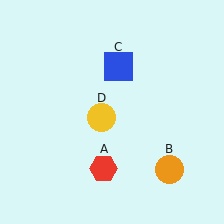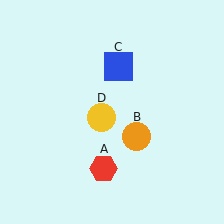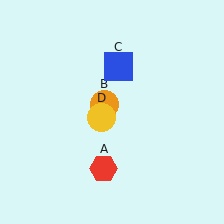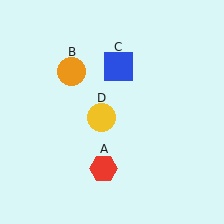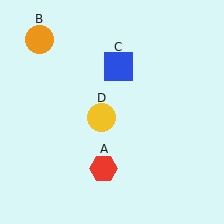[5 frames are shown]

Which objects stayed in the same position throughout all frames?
Red hexagon (object A) and blue square (object C) and yellow circle (object D) remained stationary.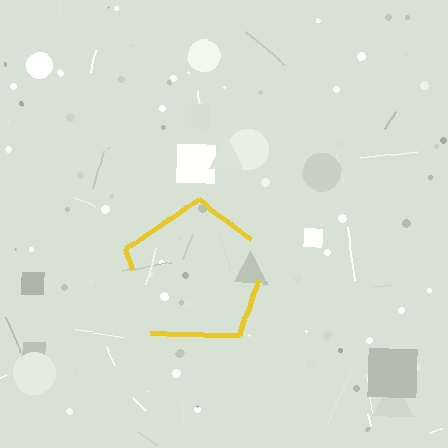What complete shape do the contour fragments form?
The contour fragments form a pentagon.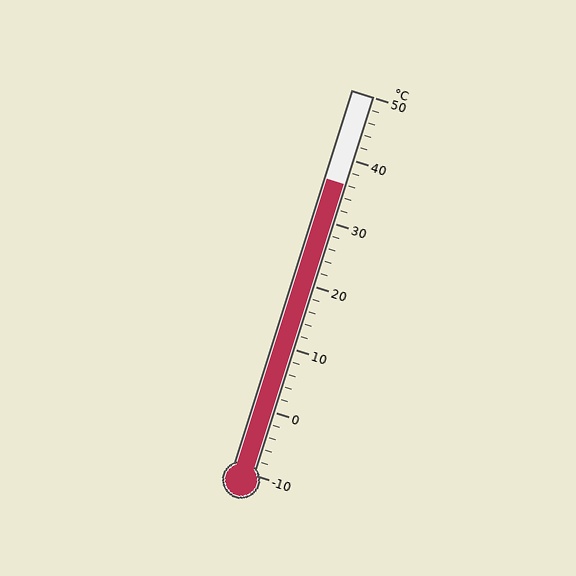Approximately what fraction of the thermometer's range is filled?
The thermometer is filled to approximately 75% of its range.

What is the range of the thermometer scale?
The thermometer scale ranges from -10°C to 50°C.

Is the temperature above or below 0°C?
The temperature is above 0°C.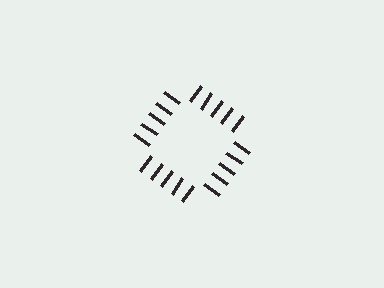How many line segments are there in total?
20 — 5 along each of the 4 edges.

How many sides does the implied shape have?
4 sides — the line-ends trace a square.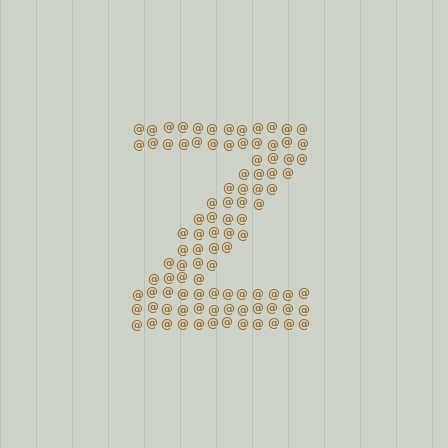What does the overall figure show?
The overall figure shows the letter Z.